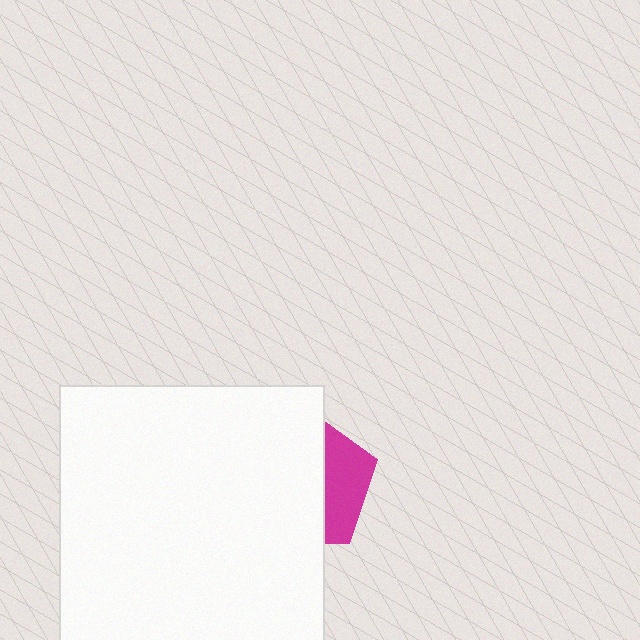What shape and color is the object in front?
The object in front is a white square.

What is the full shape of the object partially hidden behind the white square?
The partially hidden object is a magenta pentagon.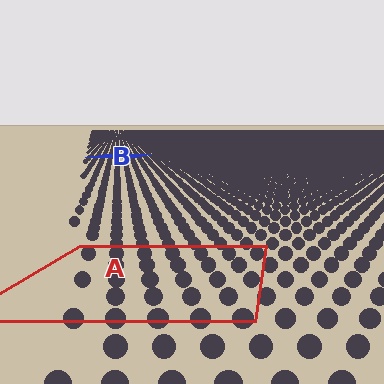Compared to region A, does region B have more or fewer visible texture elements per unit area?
Region B has more texture elements per unit area — they are packed more densely because it is farther away.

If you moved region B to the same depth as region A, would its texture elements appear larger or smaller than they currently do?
They would appear larger. At a closer depth, the same texture elements are projected at a bigger on-screen size.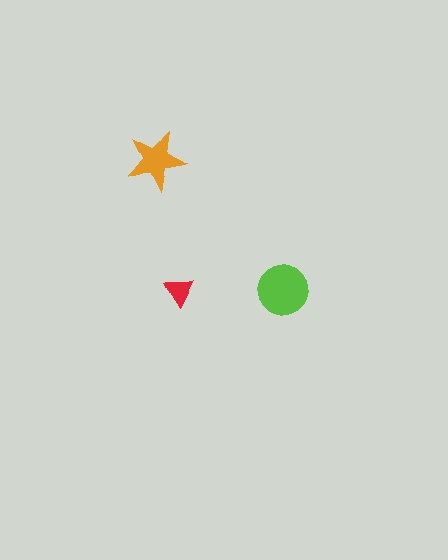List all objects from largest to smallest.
The lime circle, the orange star, the red triangle.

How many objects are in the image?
There are 3 objects in the image.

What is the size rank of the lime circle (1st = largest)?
1st.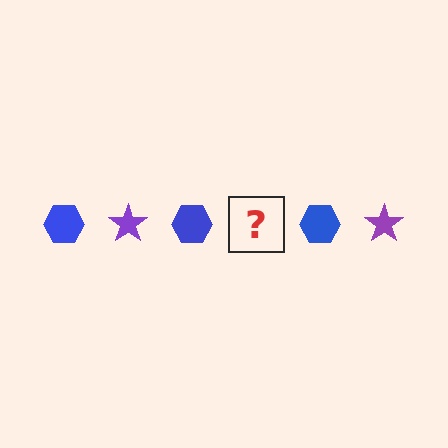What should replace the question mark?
The question mark should be replaced with a purple star.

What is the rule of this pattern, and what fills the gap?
The rule is that the pattern alternates between blue hexagon and purple star. The gap should be filled with a purple star.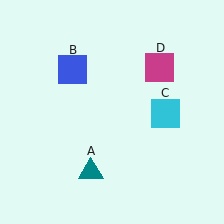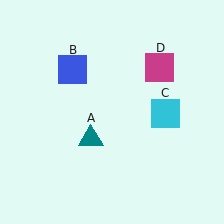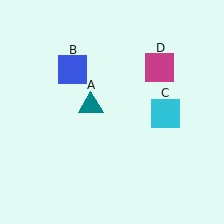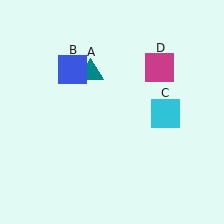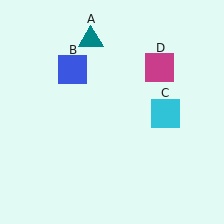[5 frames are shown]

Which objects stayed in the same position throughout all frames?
Blue square (object B) and cyan square (object C) and magenta square (object D) remained stationary.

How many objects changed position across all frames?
1 object changed position: teal triangle (object A).